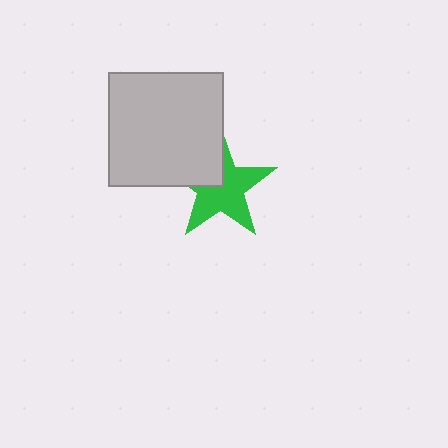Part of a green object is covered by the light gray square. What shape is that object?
It is a star.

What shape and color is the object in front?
The object in front is a light gray square.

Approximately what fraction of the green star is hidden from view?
Roughly 32% of the green star is hidden behind the light gray square.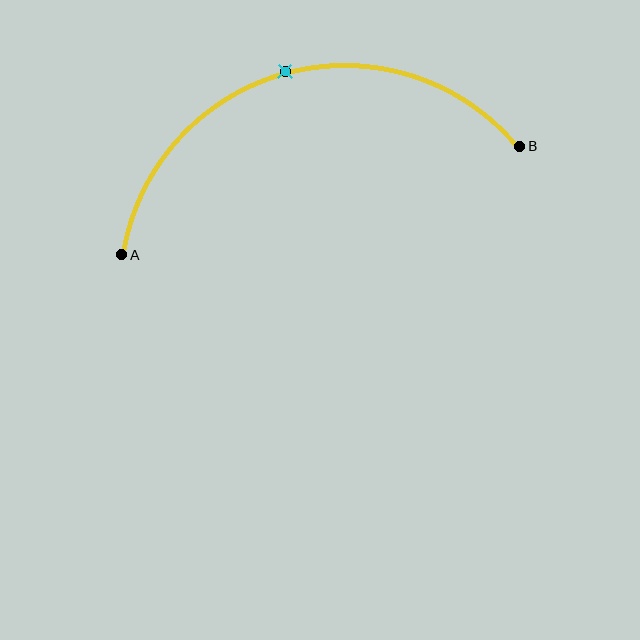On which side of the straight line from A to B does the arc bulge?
The arc bulges above the straight line connecting A and B.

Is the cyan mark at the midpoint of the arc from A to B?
Yes. The cyan mark lies on the arc at equal arc-length from both A and B — it is the arc midpoint.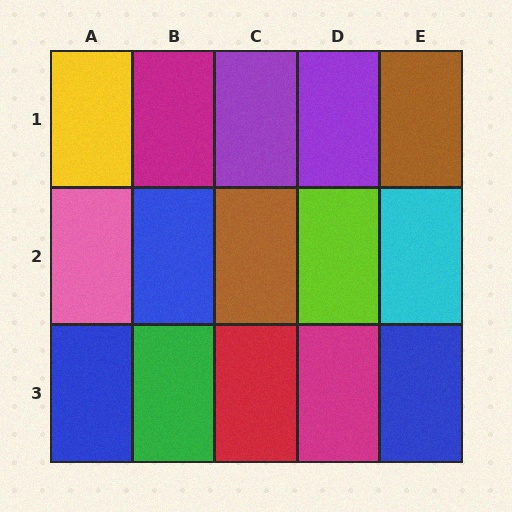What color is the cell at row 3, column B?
Green.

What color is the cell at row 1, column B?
Magenta.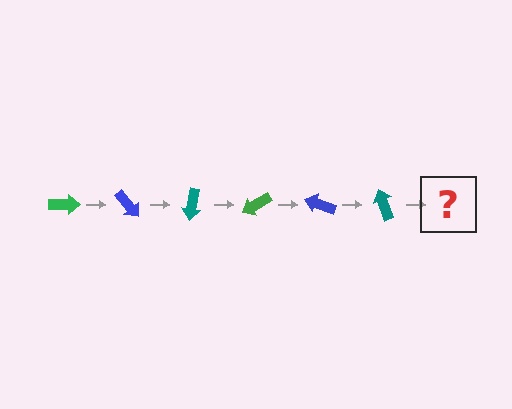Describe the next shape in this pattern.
It should be a green arrow, rotated 300 degrees from the start.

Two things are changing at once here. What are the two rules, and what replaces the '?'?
The two rules are that it rotates 50 degrees each step and the color cycles through green, blue, and teal. The '?' should be a green arrow, rotated 300 degrees from the start.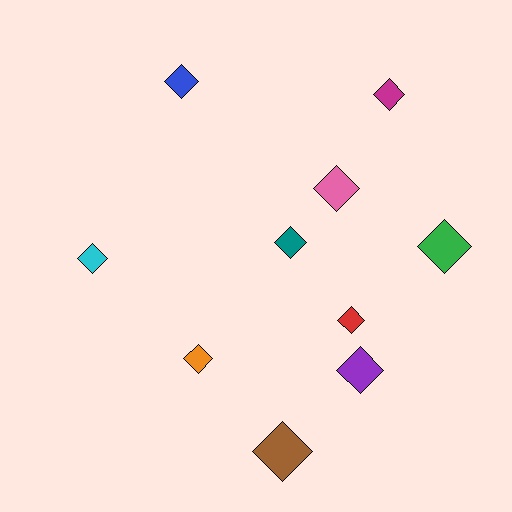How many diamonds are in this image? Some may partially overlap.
There are 10 diamonds.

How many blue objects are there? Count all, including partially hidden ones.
There is 1 blue object.